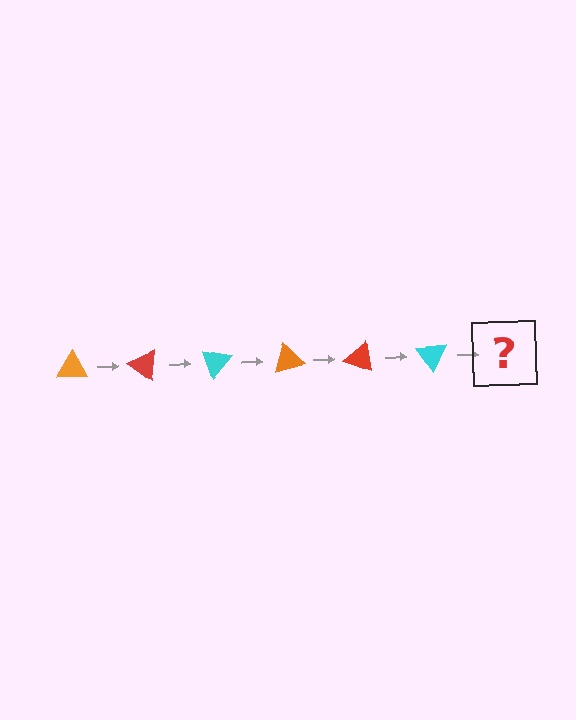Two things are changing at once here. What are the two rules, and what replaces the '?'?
The two rules are that it rotates 35 degrees each step and the color cycles through orange, red, and cyan. The '?' should be an orange triangle, rotated 210 degrees from the start.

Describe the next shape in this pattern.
It should be an orange triangle, rotated 210 degrees from the start.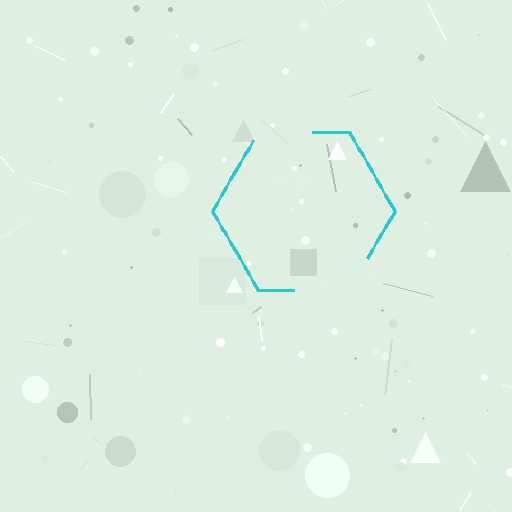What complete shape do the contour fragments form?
The contour fragments form a hexagon.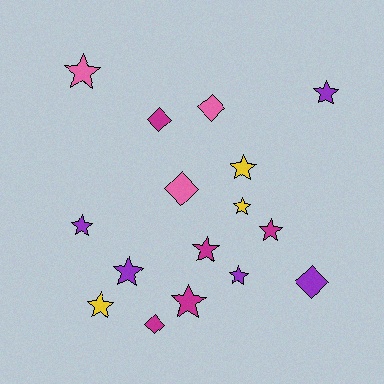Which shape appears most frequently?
Star, with 11 objects.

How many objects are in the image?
There are 16 objects.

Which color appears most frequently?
Magenta, with 5 objects.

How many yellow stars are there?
There are 3 yellow stars.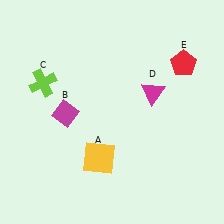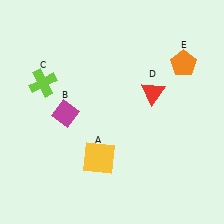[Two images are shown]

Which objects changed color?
D changed from magenta to red. E changed from red to orange.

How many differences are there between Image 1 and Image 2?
There are 2 differences between the two images.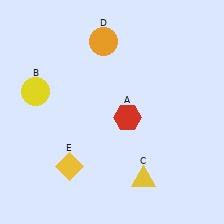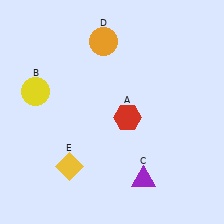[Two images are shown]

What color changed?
The triangle (C) changed from yellow in Image 1 to purple in Image 2.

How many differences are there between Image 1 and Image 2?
There is 1 difference between the two images.